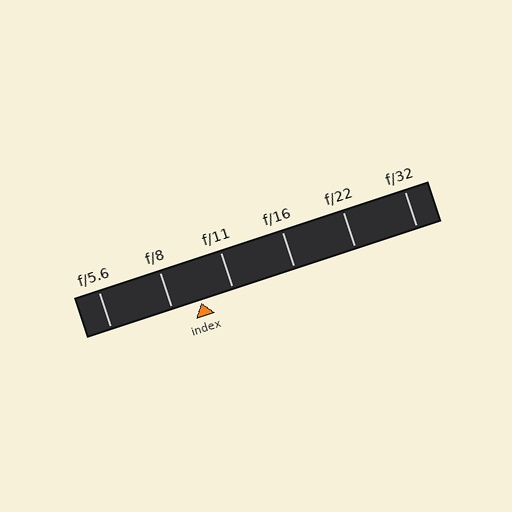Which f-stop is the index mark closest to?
The index mark is closest to f/8.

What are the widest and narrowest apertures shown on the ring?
The widest aperture shown is f/5.6 and the narrowest is f/32.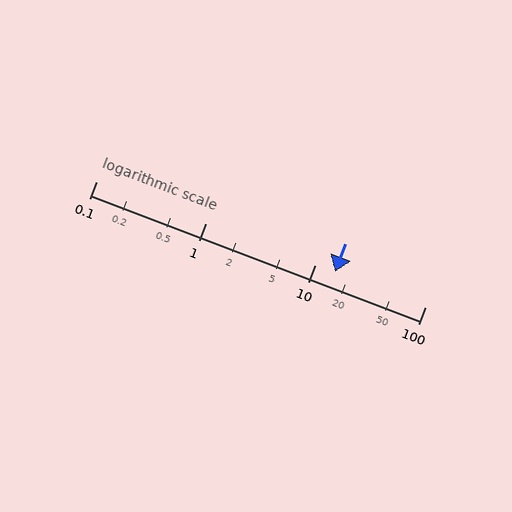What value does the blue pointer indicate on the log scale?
The pointer indicates approximately 15.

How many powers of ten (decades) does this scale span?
The scale spans 3 decades, from 0.1 to 100.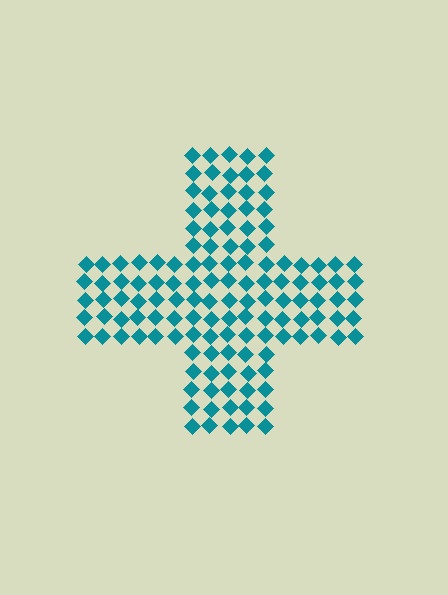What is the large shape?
The large shape is a cross.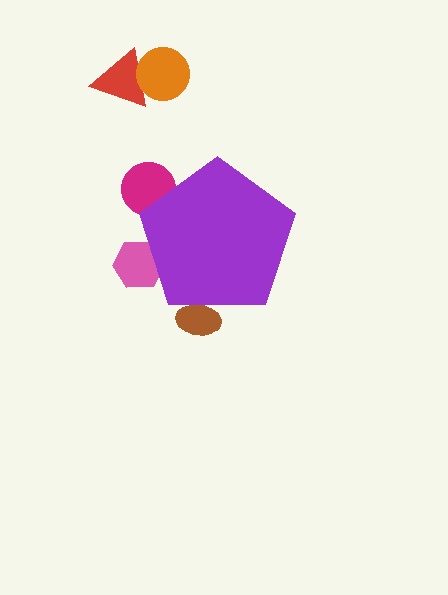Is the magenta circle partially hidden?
Yes, the magenta circle is partially hidden behind the purple pentagon.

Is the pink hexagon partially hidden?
Yes, the pink hexagon is partially hidden behind the purple pentagon.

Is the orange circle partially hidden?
No, the orange circle is fully visible.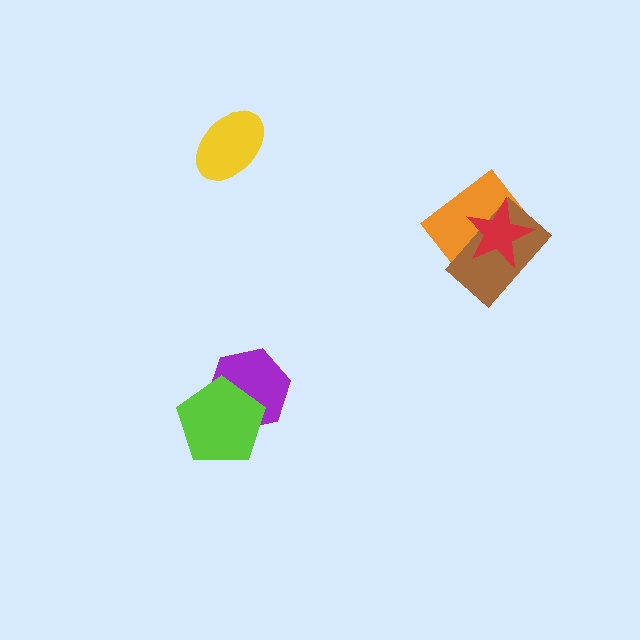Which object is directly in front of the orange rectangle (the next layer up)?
The brown rectangle is directly in front of the orange rectangle.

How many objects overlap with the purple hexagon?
1 object overlaps with the purple hexagon.